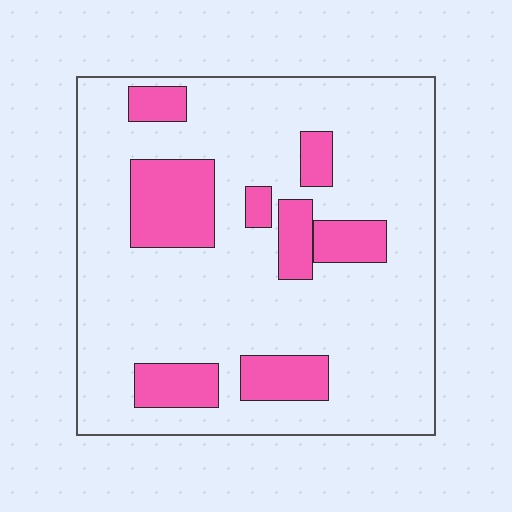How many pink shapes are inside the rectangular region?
8.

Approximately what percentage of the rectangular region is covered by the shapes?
Approximately 20%.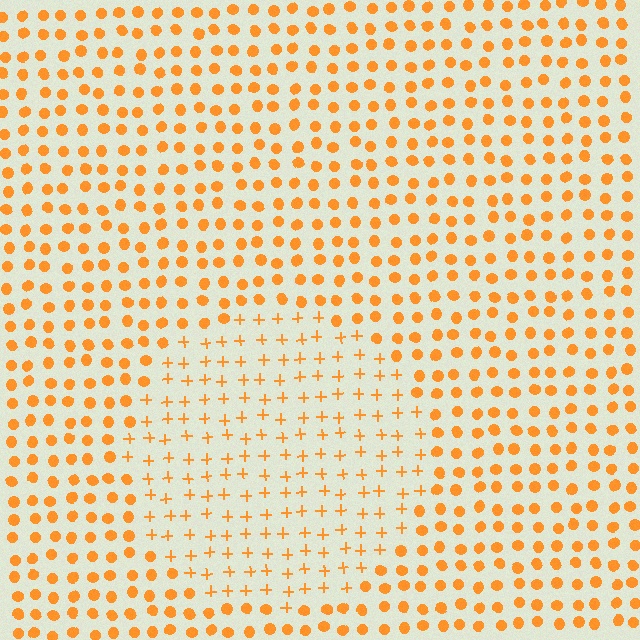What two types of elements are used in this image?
The image uses plus signs inside the circle region and circles outside it.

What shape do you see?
I see a circle.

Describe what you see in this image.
The image is filled with small orange elements arranged in a uniform grid. A circle-shaped region contains plus signs, while the surrounding area contains circles. The boundary is defined purely by the change in element shape.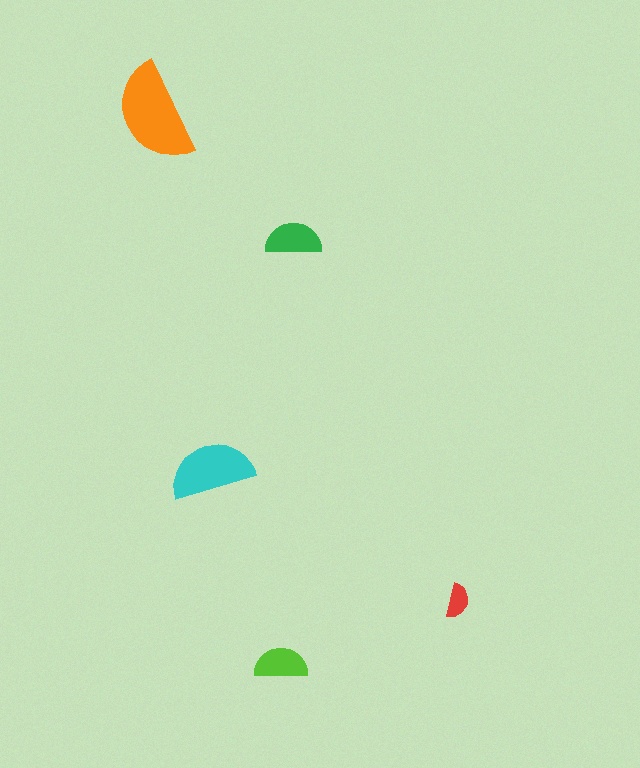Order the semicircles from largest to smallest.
the orange one, the cyan one, the green one, the lime one, the red one.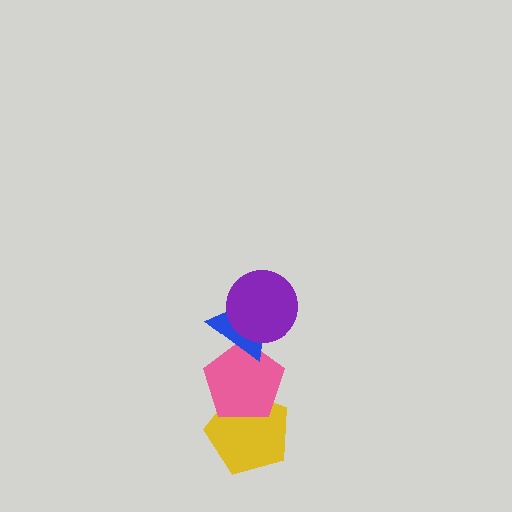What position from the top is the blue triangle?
The blue triangle is 2nd from the top.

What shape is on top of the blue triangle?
The purple circle is on top of the blue triangle.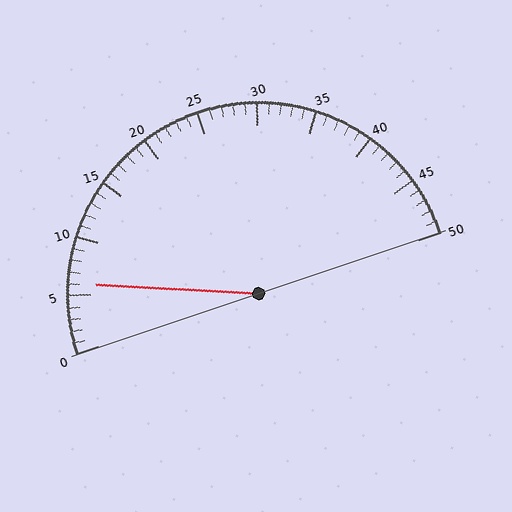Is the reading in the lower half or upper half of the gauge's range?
The reading is in the lower half of the range (0 to 50).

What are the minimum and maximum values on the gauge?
The gauge ranges from 0 to 50.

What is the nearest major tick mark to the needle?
The nearest major tick mark is 5.